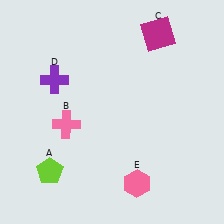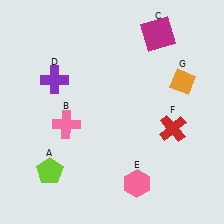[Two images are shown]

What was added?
A red cross (F), an orange diamond (G) were added in Image 2.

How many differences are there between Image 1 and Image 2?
There are 2 differences between the two images.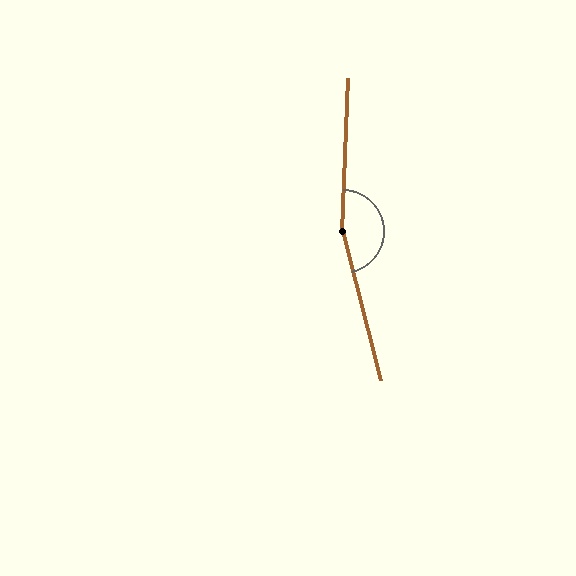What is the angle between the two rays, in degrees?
Approximately 164 degrees.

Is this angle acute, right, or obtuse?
It is obtuse.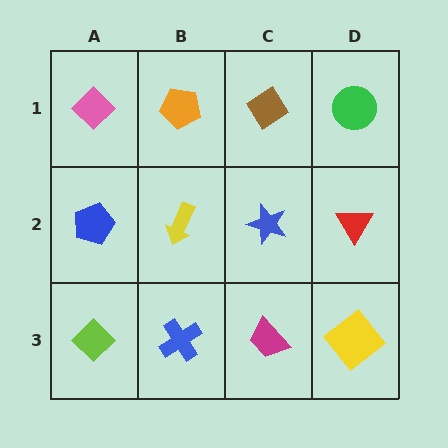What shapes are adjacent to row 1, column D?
A red triangle (row 2, column D), a brown diamond (row 1, column C).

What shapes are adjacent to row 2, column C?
A brown diamond (row 1, column C), a magenta trapezoid (row 3, column C), a yellow arrow (row 2, column B), a red triangle (row 2, column D).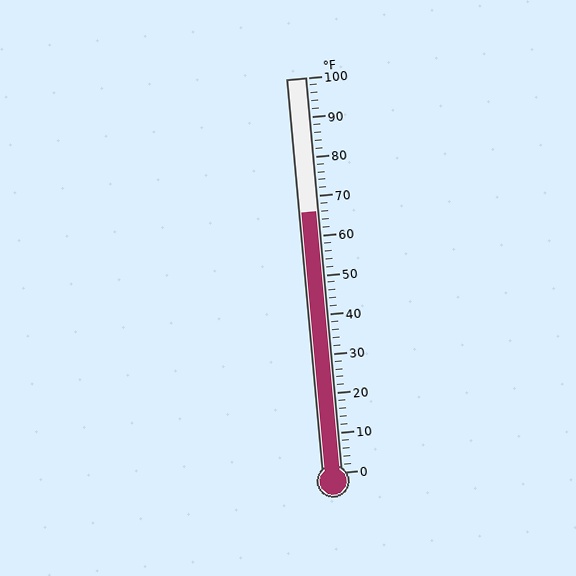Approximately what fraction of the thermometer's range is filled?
The thermometer is filled to approximately 65% of its range.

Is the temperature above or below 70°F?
The temperature is below 70°F.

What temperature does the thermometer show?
The thermometer shows approximately 66°F.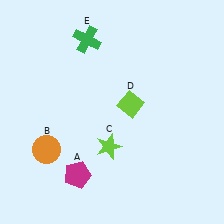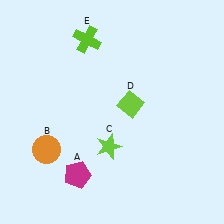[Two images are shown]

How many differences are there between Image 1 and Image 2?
There is 1 difference between the two images.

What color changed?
The cross (E) changed from green in Image 1 to lime in Image 2.